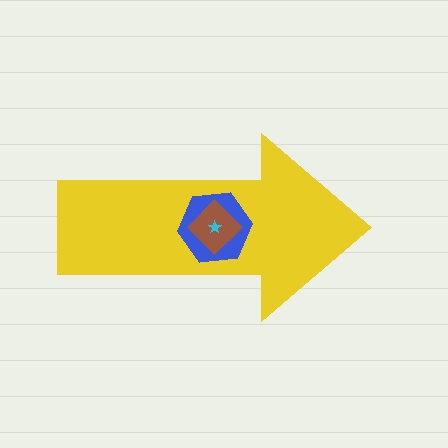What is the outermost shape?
The yellow arrow.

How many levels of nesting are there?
4.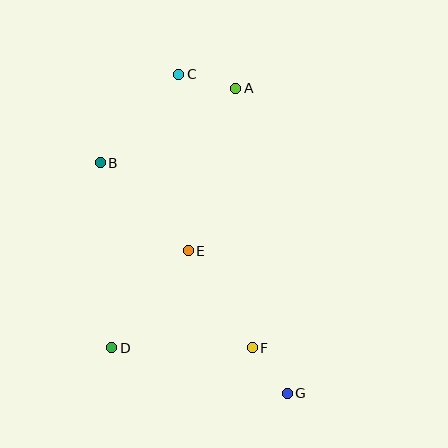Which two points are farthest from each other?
Points C and G are farthest from each other.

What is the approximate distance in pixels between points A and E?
The distance between A and E is approximately 169 pixels.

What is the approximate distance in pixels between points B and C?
The distance between B and C is approximately 119 pixels.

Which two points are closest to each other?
Points F and G are closest to each other.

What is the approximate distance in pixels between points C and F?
The distance between C and F is approximately 284 pixels.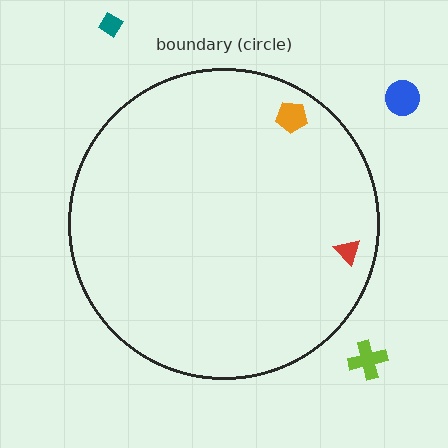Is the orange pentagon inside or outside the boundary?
Inside.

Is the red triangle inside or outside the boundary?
Inside.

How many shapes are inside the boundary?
2 inside, 3 outside.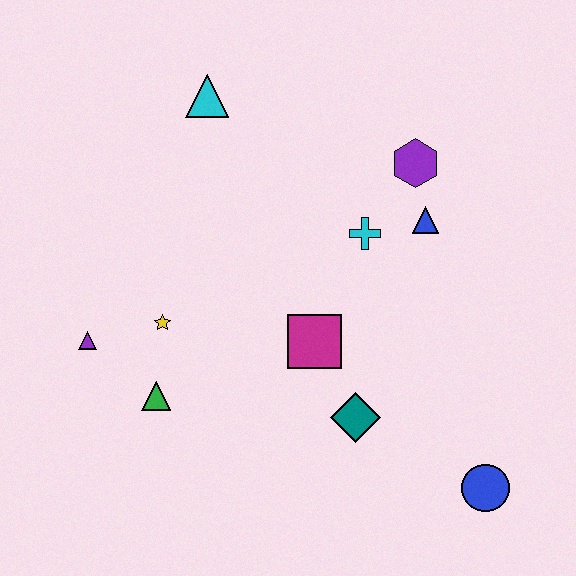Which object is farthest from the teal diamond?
The cyan triangle is farthest from the teal diamond.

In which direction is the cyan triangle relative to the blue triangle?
The cyan triangle is to the left of the blue triangle.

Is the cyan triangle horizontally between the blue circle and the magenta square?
No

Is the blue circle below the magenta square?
Yes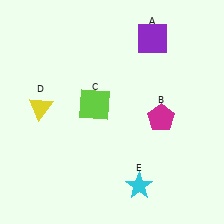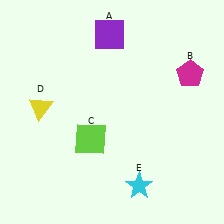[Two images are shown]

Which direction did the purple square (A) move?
The purple square (A) moved left.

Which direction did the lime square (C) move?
The lime square (C) moved down.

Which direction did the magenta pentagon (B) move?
The magenta pentagon (B) moved up.